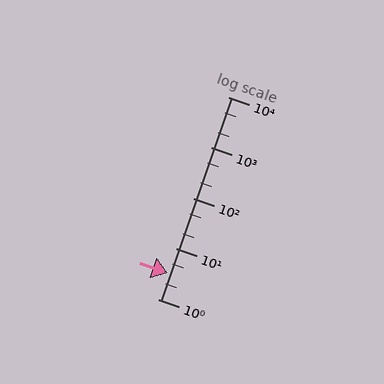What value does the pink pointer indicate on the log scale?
The pointer indicates approximately 3.3.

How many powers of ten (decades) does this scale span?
The scale spans 4 decades, from 1 to 10000.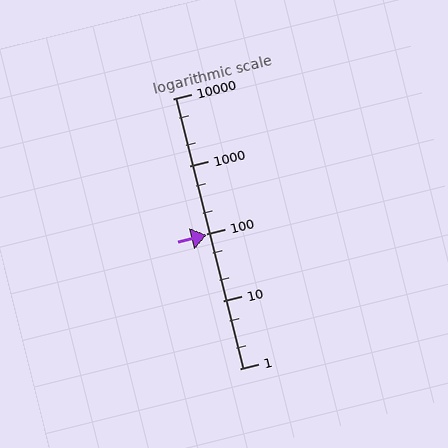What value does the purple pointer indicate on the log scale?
The pointer indicates approximately 95.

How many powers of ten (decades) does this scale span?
The scale spans 4 decades, from 1 to 10000.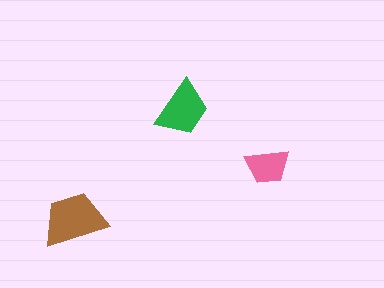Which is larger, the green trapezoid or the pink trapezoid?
The green one.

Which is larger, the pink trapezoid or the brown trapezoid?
The brown one.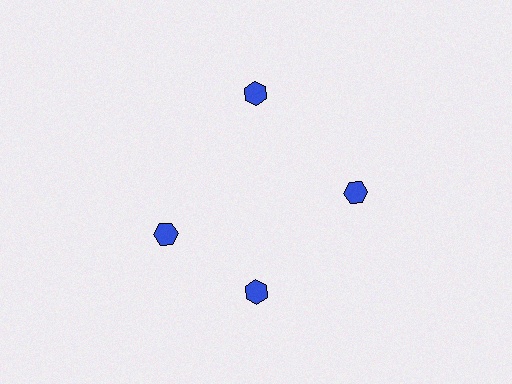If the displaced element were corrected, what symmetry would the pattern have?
It would have 4-fold rotational symmetry — the pattern would map onto itself every 90 degrees.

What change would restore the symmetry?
The symmetry would be restored by rotating it back into even spacing with its neighbors so that all 4 hexagons sit at equal angles and equal distance from the center.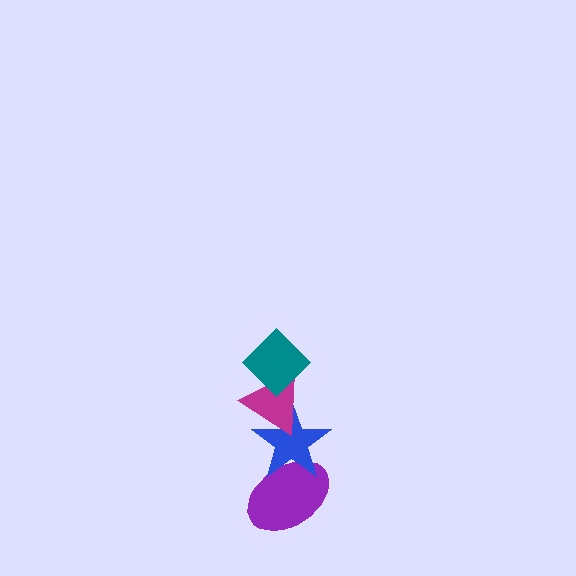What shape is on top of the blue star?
The magenta triangle is on top of the blue star.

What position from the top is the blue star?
The blue star is 3rd from the top.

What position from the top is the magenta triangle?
The magenta triangle is 2nd from the top.